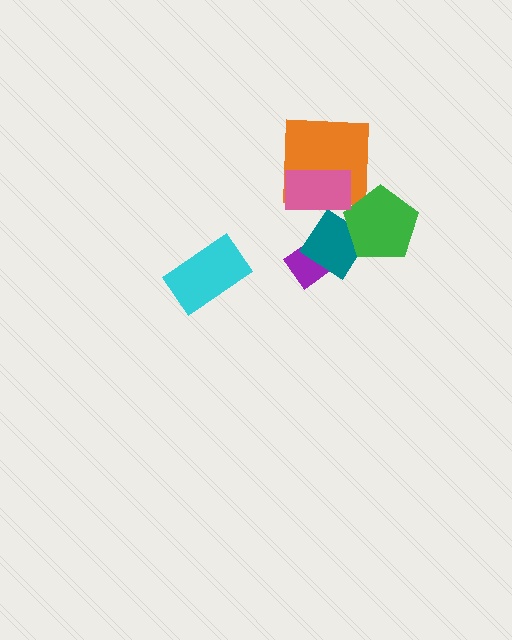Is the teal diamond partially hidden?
Yes, it is partially covered by another shape.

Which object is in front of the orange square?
The pink rectangle is in front of the orange square.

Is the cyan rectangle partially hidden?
No, no other shape covers it.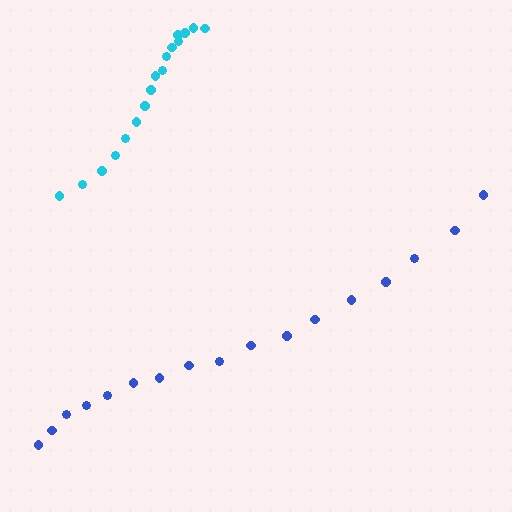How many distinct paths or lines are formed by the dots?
There are 2 distinct paths.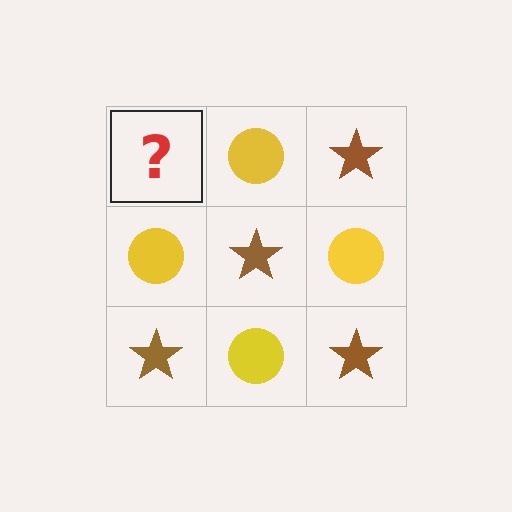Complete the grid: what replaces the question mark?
The question mark should be replaced with a brown star.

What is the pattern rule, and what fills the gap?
The rule is that it alternates brown star and yellow circle in a checkerboard pattern. The gap should be filled with a brown star.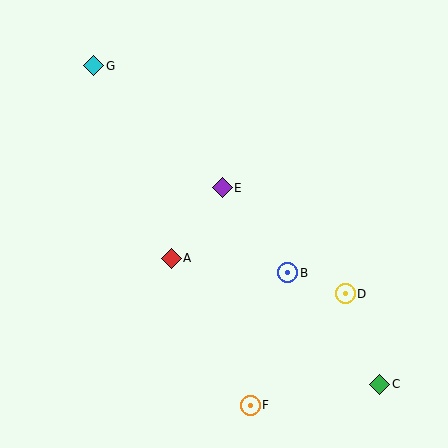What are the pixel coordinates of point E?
Point E is at (222, 188).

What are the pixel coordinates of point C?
Point C is at (380, 384).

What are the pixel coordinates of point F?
Point F is at (250, 405).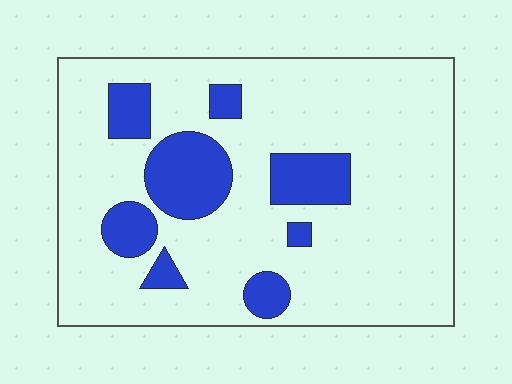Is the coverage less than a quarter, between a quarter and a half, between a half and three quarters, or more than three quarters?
Less than a quarter.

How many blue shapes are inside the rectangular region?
8.